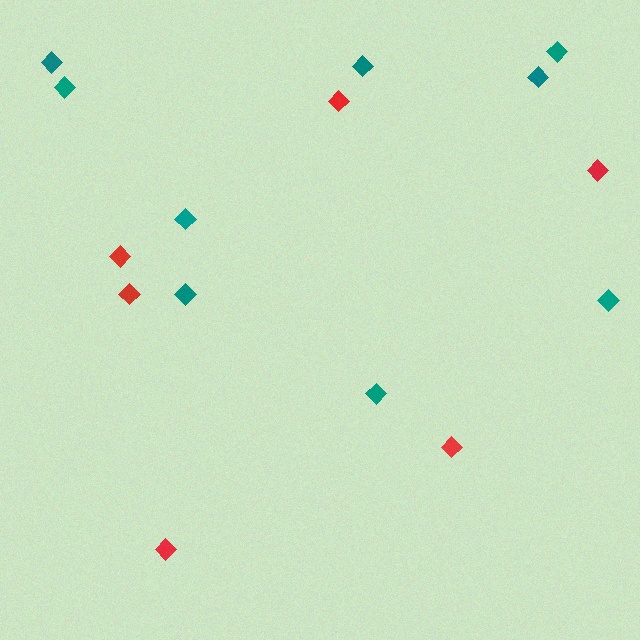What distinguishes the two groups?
There are 2 groups: one group of red diamonds (6) and one group of teal diamonds (9).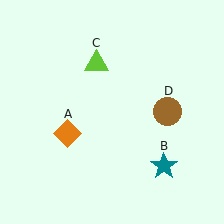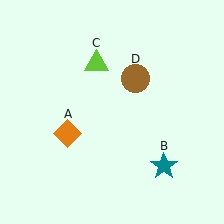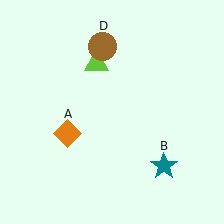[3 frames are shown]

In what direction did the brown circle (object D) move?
The brown circle (object D) moved up and to the left.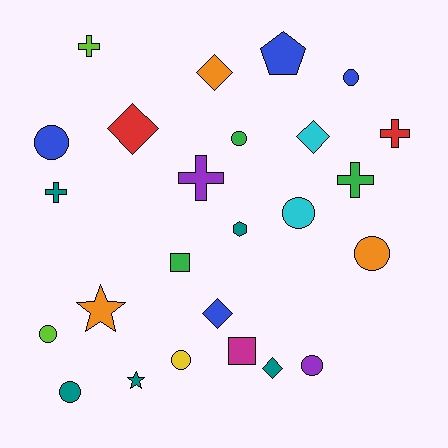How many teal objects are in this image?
There are 5 teal objects.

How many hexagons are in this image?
There is 1 hexagon.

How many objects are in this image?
There are 25 objects.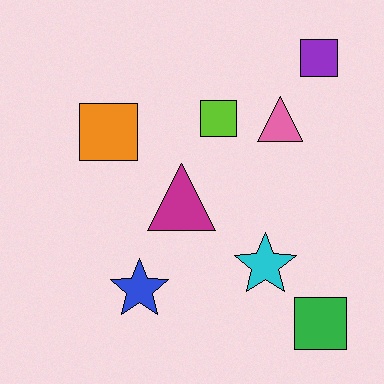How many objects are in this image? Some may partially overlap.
There are 8 objects.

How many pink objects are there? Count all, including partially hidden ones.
There is 1 pink object.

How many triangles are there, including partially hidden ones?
There are 2 triangles.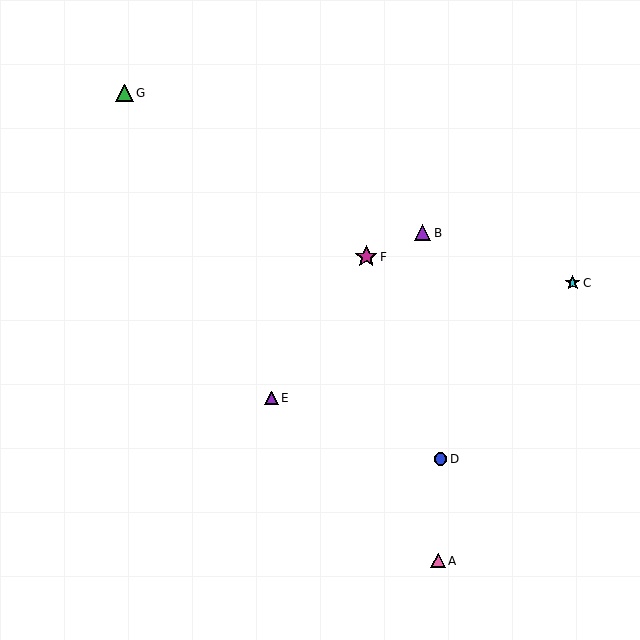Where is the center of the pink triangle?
The center of the pink triangle is at (438, 561).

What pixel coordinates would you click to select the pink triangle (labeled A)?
Click at (438, 561) to select the pink triangle A.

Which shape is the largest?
The magenta star (labeled F) is the largest.